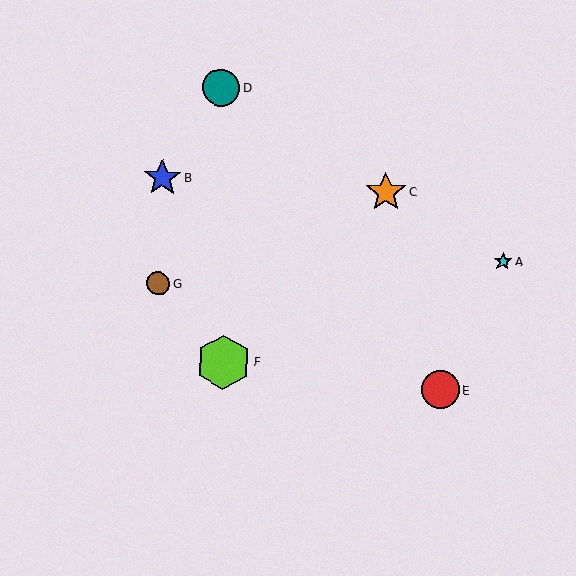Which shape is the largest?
The lime hexagon (labeled F) is the largest.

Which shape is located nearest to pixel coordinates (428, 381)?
The red circle (labeled E) at (440, 390) is nearest to that location.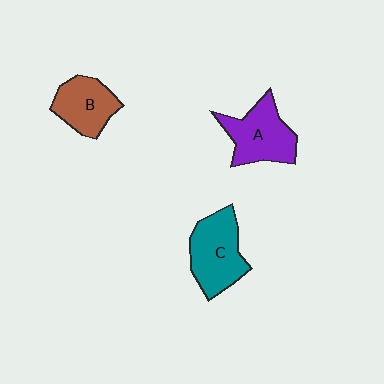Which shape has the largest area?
Shape C (teal).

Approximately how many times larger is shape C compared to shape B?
Approximately 1.3 times.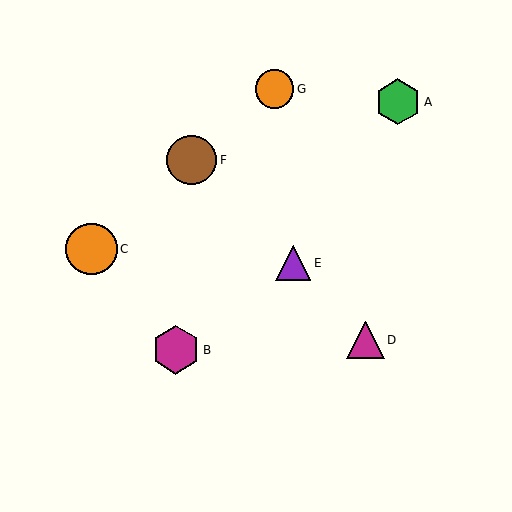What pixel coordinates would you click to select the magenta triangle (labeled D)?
Click at (366, 340) to select the magenta triangle D.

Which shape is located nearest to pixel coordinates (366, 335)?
The magenta triangle (labeled D) at (366, 340) is nearest to that location.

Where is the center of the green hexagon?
The center of the green hexagon is at (398, 102).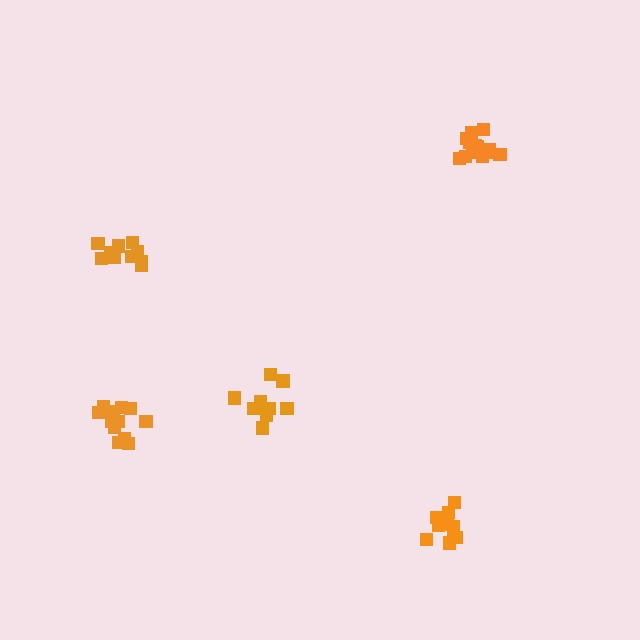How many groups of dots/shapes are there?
There are 5 groups.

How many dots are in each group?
Group 1: 14 dots, Group 2: 11 dots, Group 3: 11 dots, Group 4: 14 dots, Group 5: 10 dots (60 total).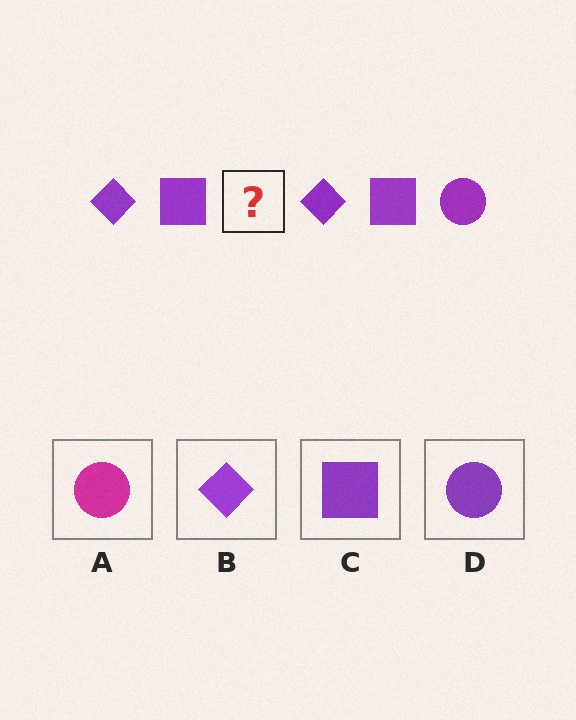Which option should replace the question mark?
Option D.